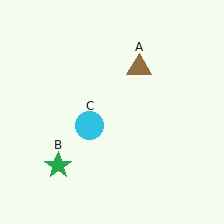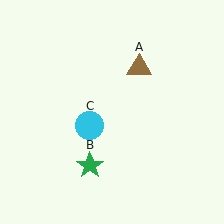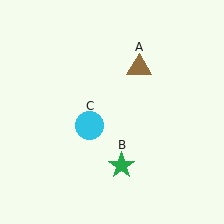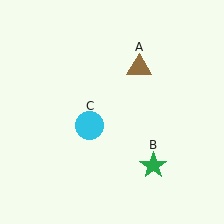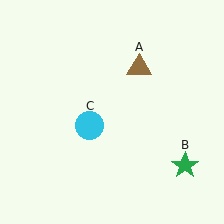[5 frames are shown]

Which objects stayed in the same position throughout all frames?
Brown triangle (object A) and cyan circle (object C) remained stationary.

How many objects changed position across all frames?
1 object changed position: green star (object B).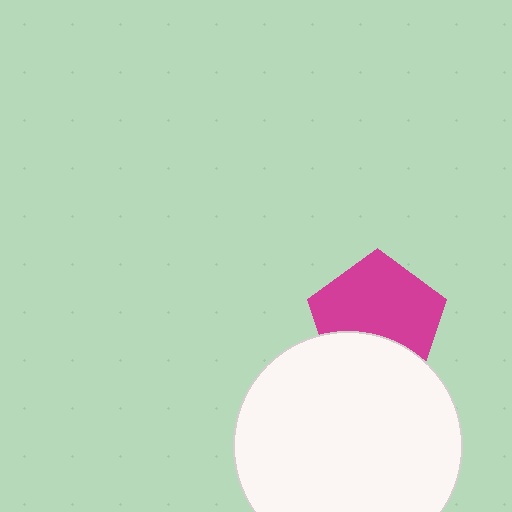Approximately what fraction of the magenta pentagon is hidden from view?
Roughly 33% of the magenta pentagon is hidden behind the white circle.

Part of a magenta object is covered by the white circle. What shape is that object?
It is a pentagon.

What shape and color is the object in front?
The object in front is a white circle.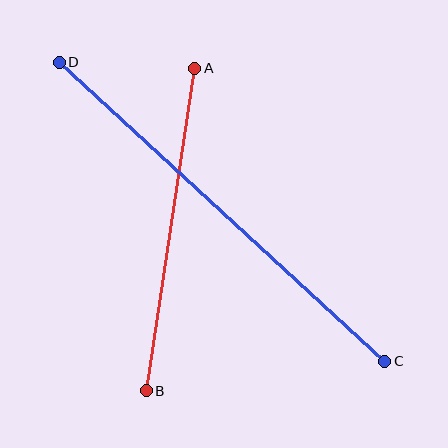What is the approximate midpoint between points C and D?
The midpoint is at approximately (222, 212) pixels.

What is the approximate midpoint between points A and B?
The midpoint is at approximately (170, 230) pixels.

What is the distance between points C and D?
The distance is approximately 442 pixels.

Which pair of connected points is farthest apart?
Points C and D are farthest apart.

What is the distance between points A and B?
The distance is approximately 326 pixels.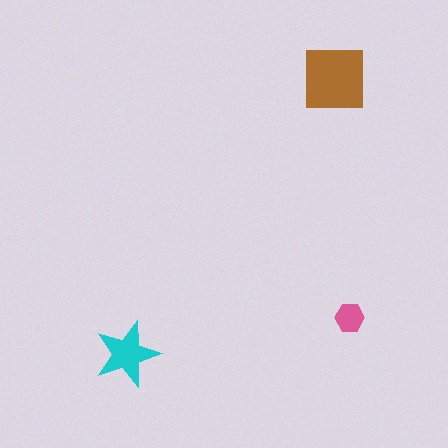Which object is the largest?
The brown square.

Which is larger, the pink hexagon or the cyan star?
The cyan star.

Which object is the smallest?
The pink hexagon.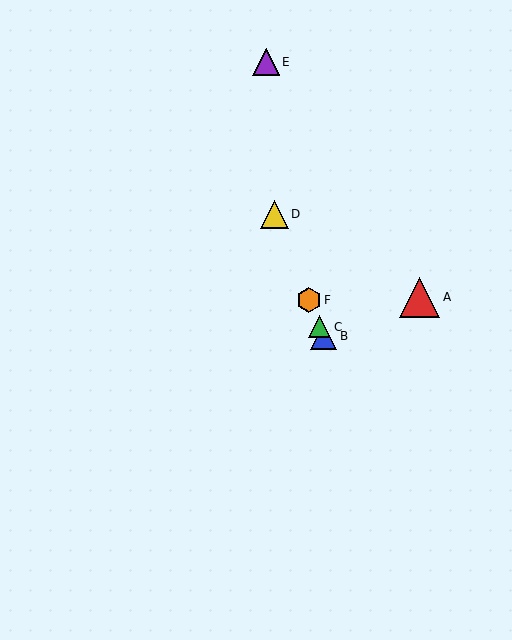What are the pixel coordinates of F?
Object F is at (309, 300).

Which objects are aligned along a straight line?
Objects B, C, D, F are aligned along a straight line.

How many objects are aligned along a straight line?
4 objects (B, C, D, F) are aligned along a straight line.